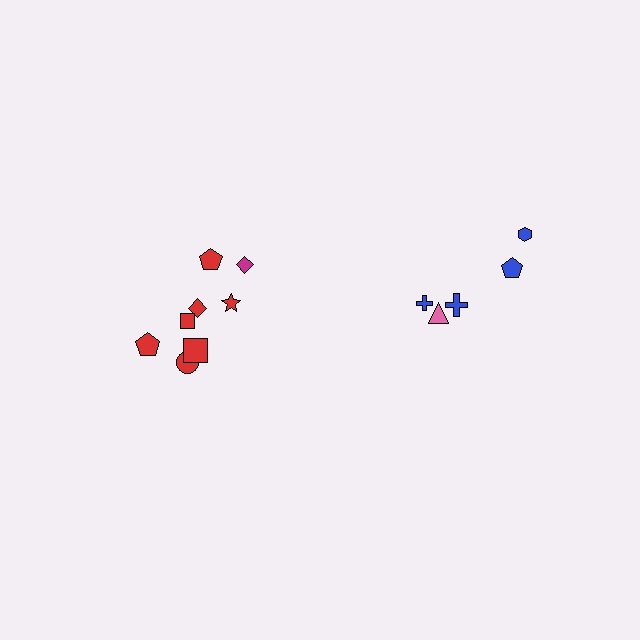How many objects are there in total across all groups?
There are 13 objects.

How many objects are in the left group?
There are 8 objects.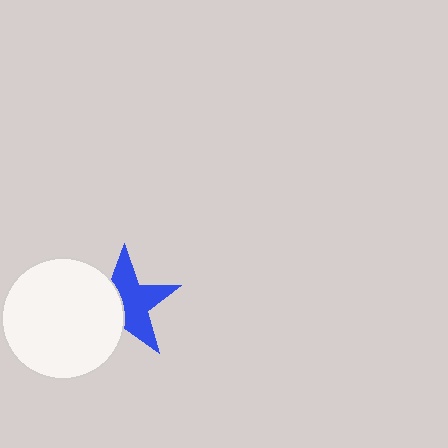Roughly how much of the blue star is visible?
About half of it is visible (roughly 58%).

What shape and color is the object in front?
The object in front is a white circle.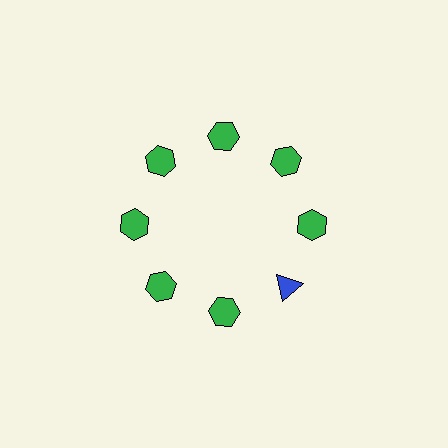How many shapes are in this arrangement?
There are 8 shapes arranged in a ring pattern.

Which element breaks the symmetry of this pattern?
The blue triangle at roughly the 4 o'clock position breaks the symmetry. All other shapes are green hexagons.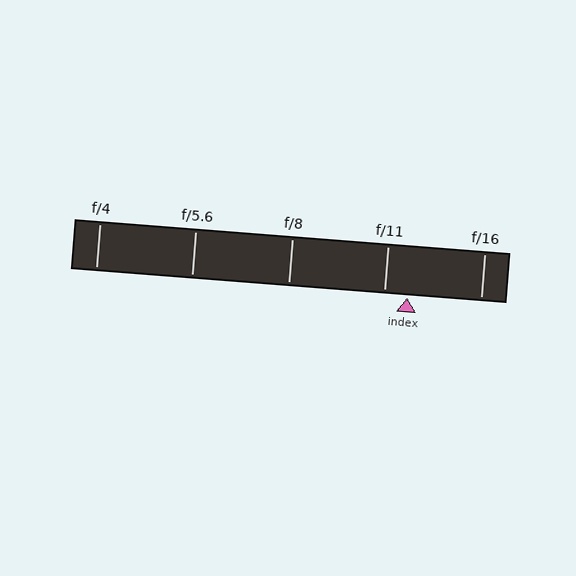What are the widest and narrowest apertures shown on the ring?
The widest aperture shown is f/4 and the narrowest is f/16.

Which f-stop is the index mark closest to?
The index mark is closest to f/11.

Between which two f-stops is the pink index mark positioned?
The index mark is between f/11 and f/16.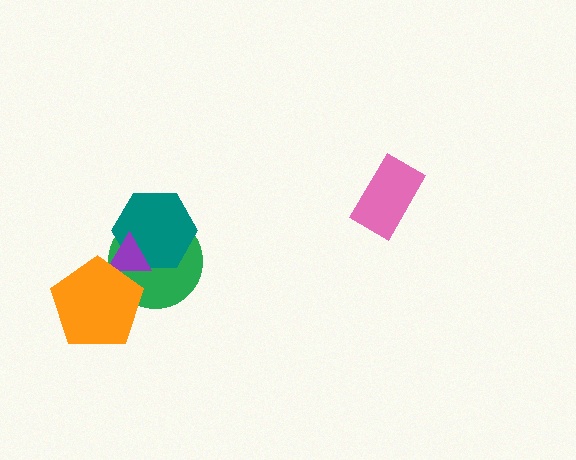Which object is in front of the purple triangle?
The orange pentagon is in front of the purple triangle.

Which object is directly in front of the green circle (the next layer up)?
The teal hexagon is directly in front of the green circle.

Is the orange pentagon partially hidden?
No, no other shape covers it.